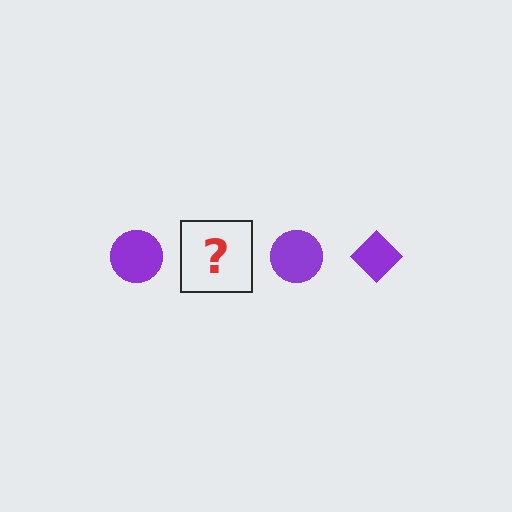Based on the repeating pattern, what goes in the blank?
The blank should be a purple diamond.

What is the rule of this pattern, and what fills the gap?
The rule is that the pattern cycles through circle, diamond shapes in purple. The gap should be filled with a purple diamond.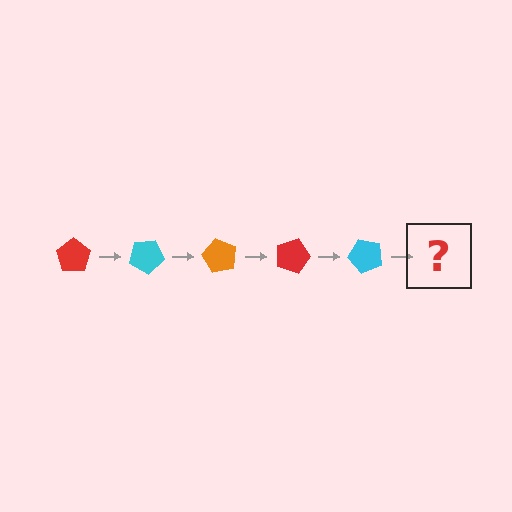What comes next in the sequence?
The next element should be an orange pentagon, rotated 150 degrees from the start.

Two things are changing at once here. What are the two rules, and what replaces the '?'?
The two rules are that it rotates 30 degrees each step and the color cycles through red, cyan, and orange. The '?' should be an orange pentagon, rotated 150 degrees from the start.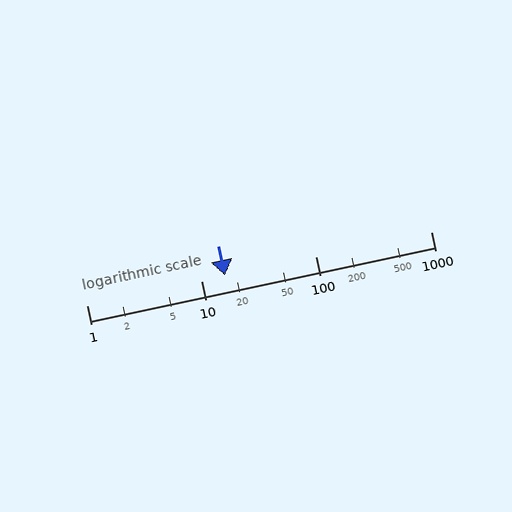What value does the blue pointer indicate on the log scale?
The pointer indicates approximately 16.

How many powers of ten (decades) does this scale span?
The scale spans 3 decades, from 1 to 1000.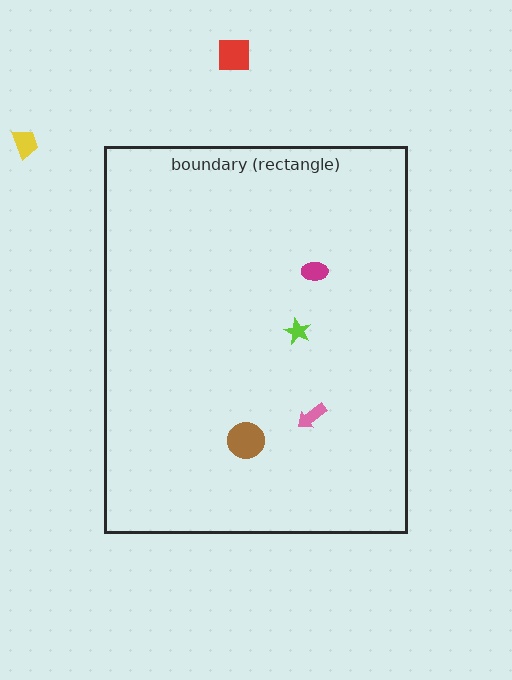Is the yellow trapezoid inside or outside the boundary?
Outside.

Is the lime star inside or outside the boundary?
Inside.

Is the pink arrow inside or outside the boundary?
Inside.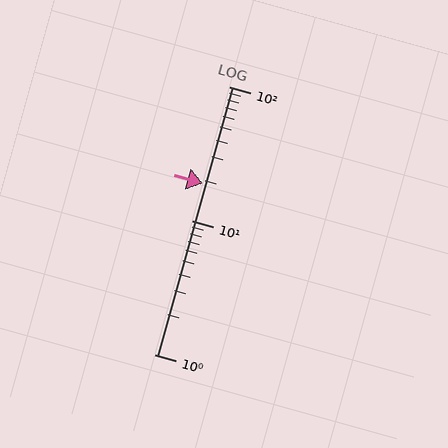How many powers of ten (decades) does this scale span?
The scale spans 2 decades, from 1 to 100.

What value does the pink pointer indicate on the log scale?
The pointer indicates approximately 19.